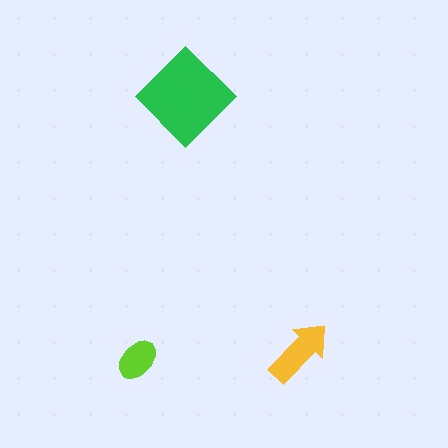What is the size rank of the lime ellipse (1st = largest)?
3rd.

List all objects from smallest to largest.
The lime ellipse, the yellow arrow, the green diamond.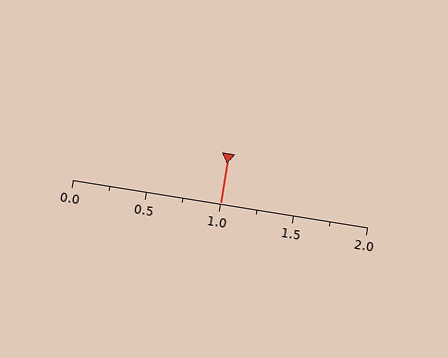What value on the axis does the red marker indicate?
The marker indicates approximately 1.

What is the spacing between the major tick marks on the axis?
The major ticks are spaced 0.5 apart.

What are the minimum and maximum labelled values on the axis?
The axis runs from 0.0 to 2.0.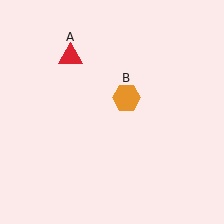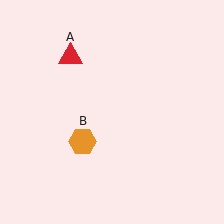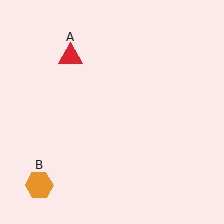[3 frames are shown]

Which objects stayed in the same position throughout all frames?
Red triangle (object A) remained stationary.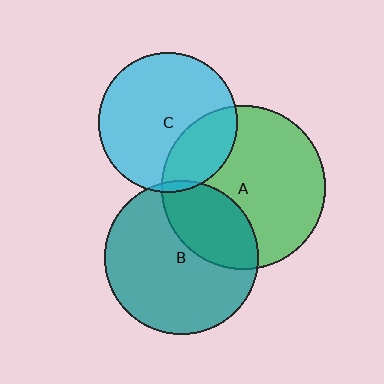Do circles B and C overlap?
Yes.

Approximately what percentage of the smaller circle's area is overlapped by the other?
Approximately 5%.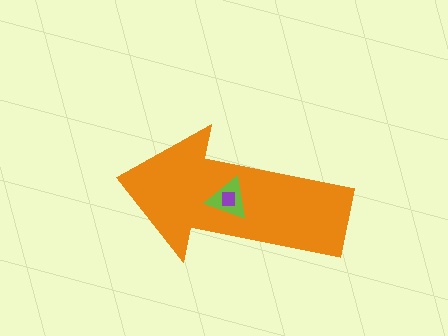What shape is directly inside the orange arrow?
The lime triangle.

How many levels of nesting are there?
3.